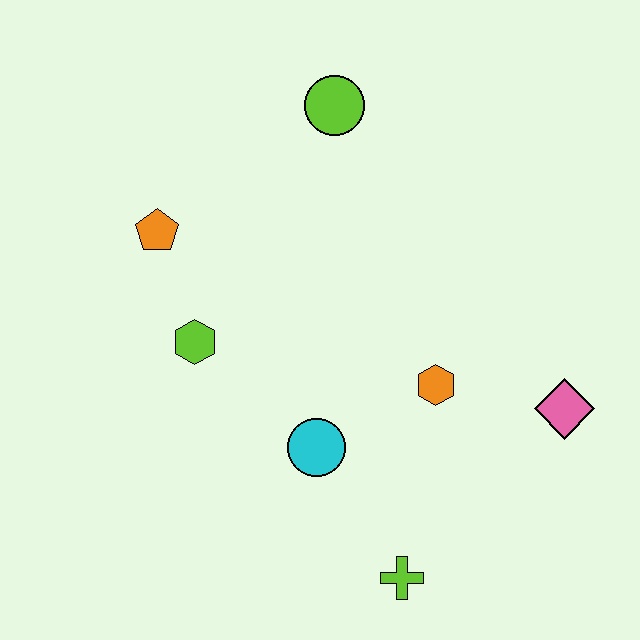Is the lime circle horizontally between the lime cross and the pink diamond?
No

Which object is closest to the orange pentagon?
The lime hexagon is closest to the orange pentagon.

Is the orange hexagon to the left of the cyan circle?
No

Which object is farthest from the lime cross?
The lime circle is farthest from the lime cross.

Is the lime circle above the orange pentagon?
Yes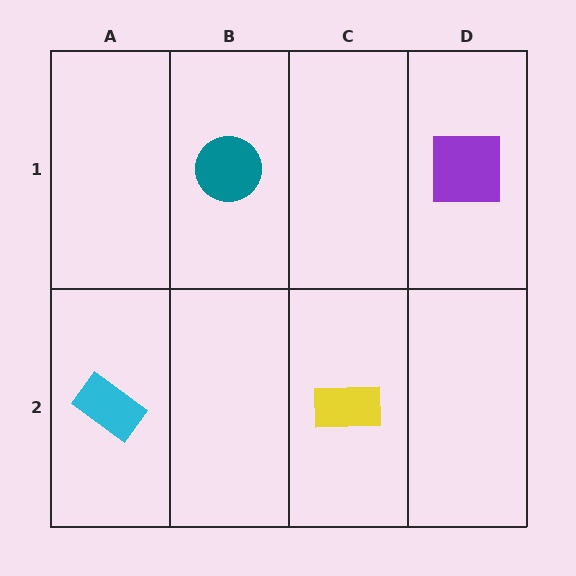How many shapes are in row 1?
2 shapes.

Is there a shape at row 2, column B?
No, that cell is empty.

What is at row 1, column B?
A teal circle.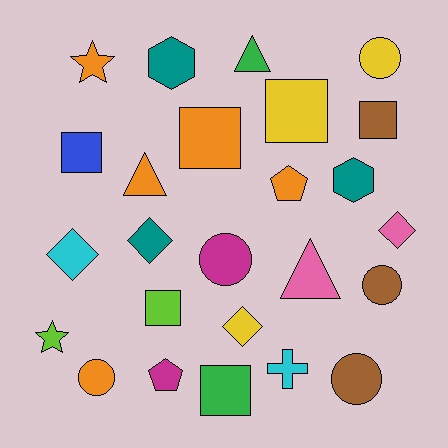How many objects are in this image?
There are 25 objects.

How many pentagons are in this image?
There are 2 pentagons.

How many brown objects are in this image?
There are 3 brown objects.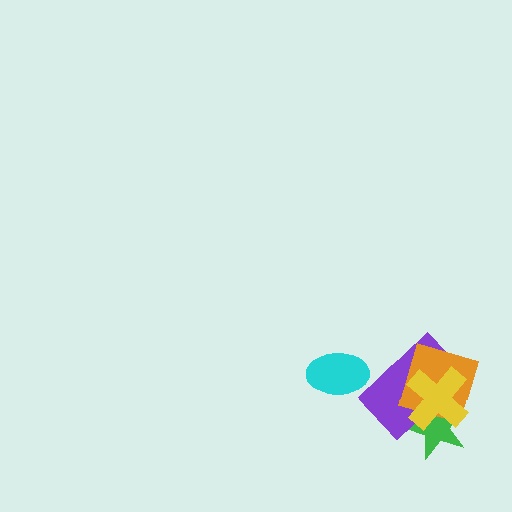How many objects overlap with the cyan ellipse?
0 objects overlap with the cyan ellipse.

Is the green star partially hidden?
Yes, it is partially covered by another shape.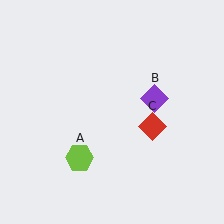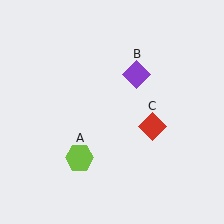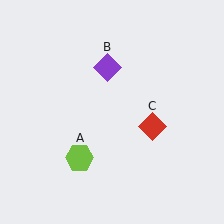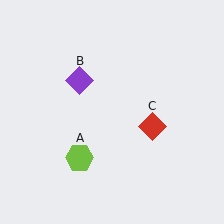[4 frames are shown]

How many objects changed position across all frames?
1 object changed position: purple diamond (object B).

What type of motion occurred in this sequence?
The purple diamond (object B) rotated counterclockwise around the center of the scene.